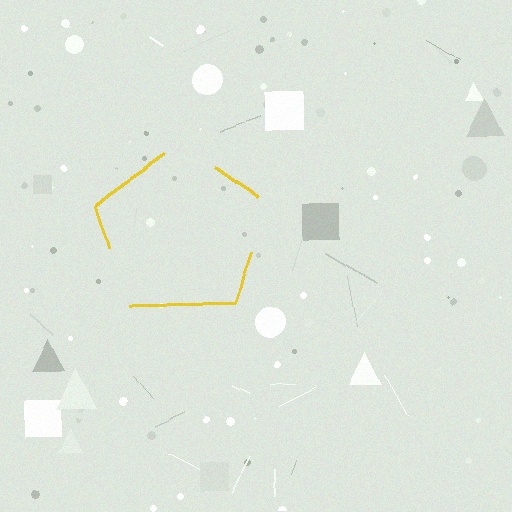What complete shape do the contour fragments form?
The contour fragments form a pentagon.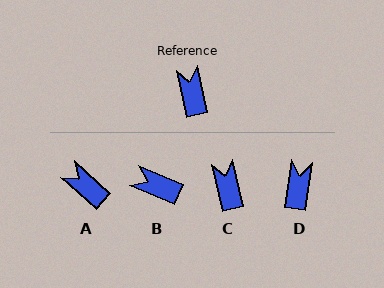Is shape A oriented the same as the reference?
No, it is off by about 35 degrees.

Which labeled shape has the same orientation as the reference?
C.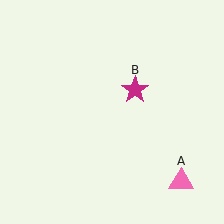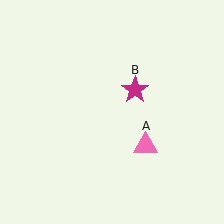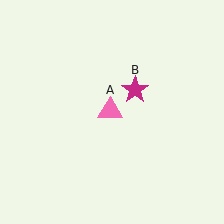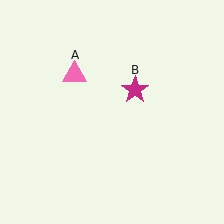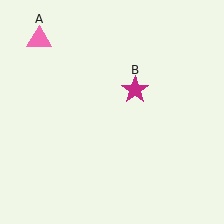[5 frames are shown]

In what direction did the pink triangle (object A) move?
The pink triangle (object A) moved up and to the left.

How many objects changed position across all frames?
1 object changed position: pink triangle (object A).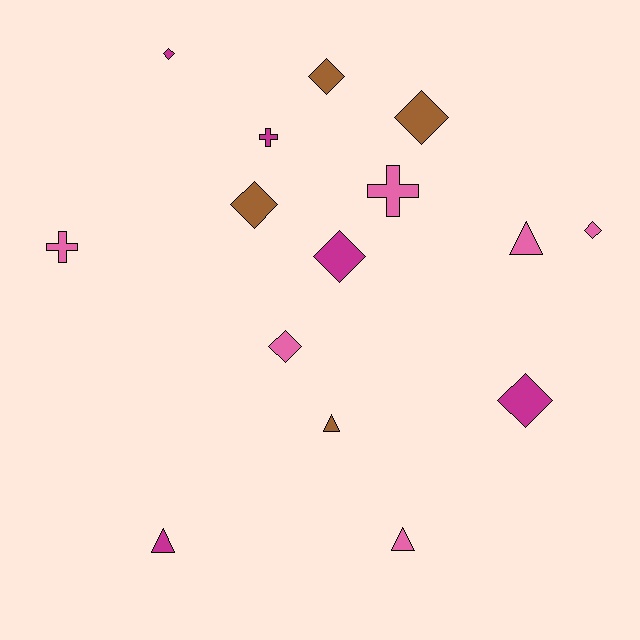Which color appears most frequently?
Pink, with 6 objects.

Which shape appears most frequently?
Diamond, with 8 objects.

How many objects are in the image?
There are 15 objects.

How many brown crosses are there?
There are no brown crosses.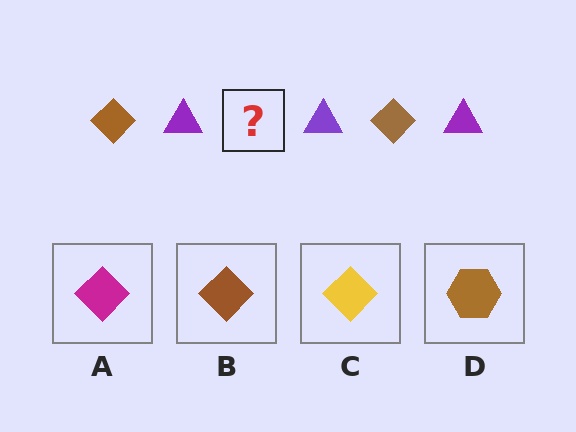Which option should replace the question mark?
Option B.